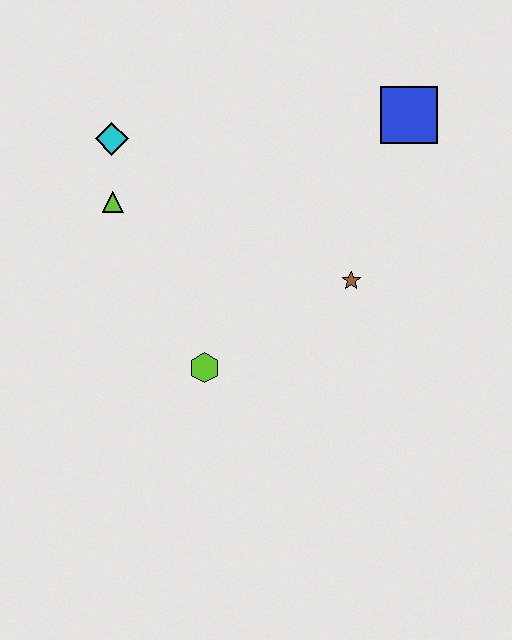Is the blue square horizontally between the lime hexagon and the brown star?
No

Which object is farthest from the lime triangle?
The blue square is farthest from the lime triangle.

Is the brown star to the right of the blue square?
No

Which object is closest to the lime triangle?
The cyan diamond is closest to the lime triangle.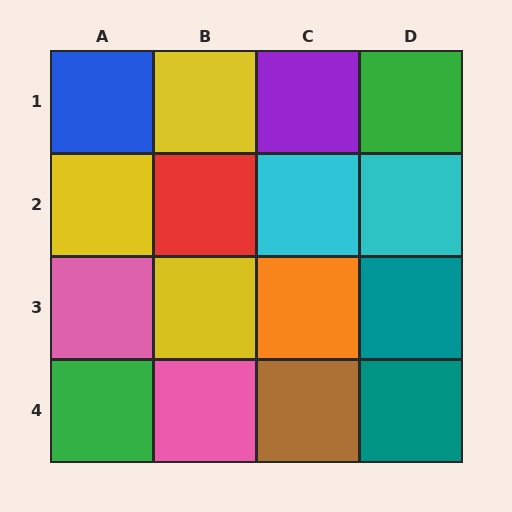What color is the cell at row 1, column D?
Green.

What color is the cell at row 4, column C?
Brown.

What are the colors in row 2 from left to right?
Yellow, red, cyan, cyan.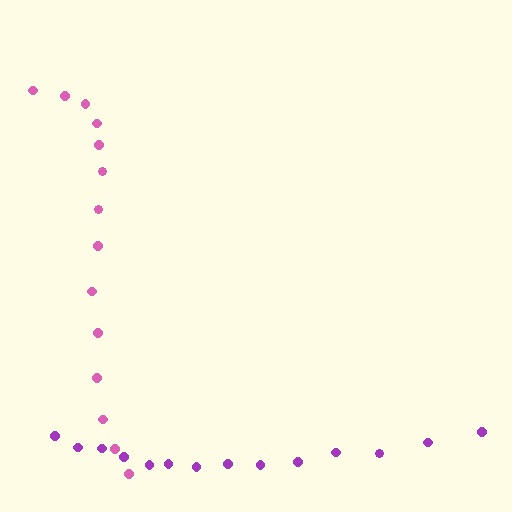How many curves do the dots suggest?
There are 2 distinct paths.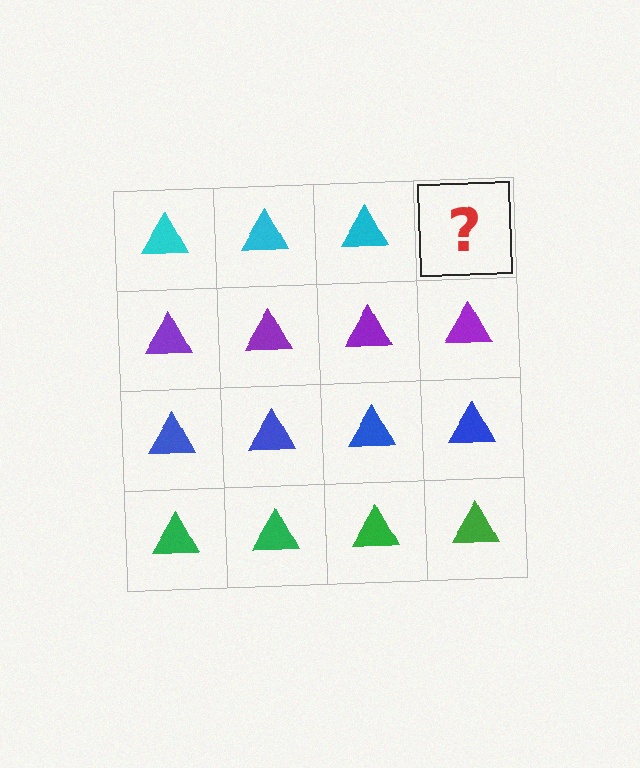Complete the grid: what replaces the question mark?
The question mark should be replaced with a cyan triangle.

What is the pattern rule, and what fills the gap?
The rule is that each row has a consistent color. The gap should be filled with a cyan triangle.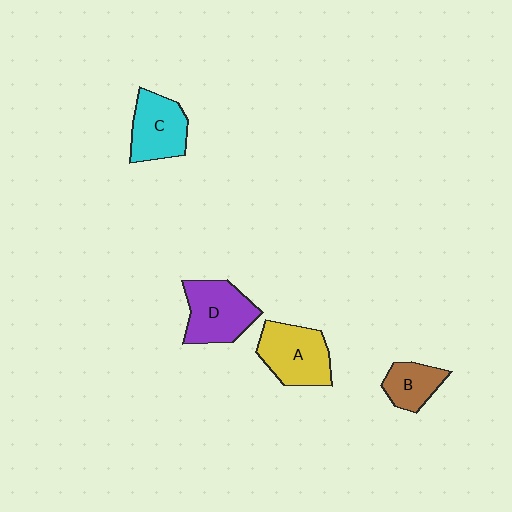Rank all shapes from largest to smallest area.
From largest to smallest: A (yellow), D (purple), C (cyan), B (brown).